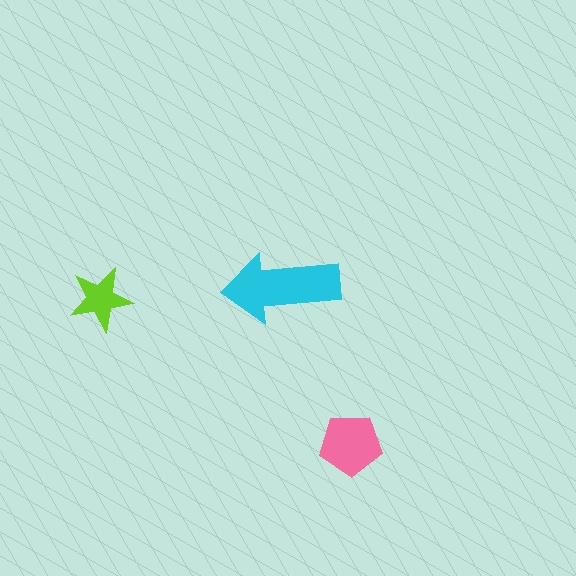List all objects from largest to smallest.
The cyan arrow, the pink pentagon, the lime star.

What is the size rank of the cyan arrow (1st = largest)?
1st.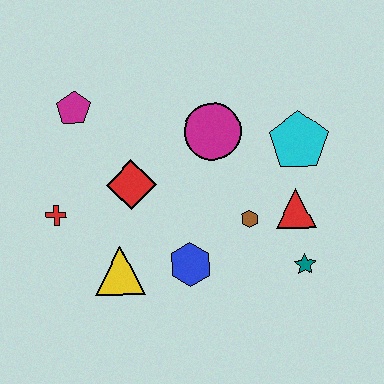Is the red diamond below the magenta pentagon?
Yes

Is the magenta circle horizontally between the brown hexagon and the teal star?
No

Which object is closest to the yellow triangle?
The blue hexagon is closest to the yellow triangle.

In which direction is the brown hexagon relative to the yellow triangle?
The brown hexagon is to the right of the yellow triangle.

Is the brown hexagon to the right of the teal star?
No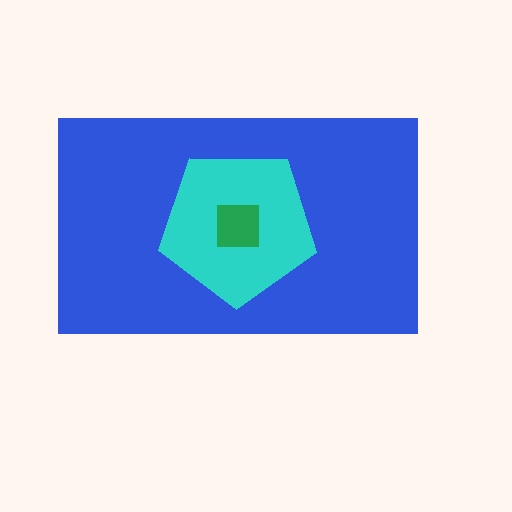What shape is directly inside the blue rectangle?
The cyan pentagon.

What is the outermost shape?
The blue rectangle.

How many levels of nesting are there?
3.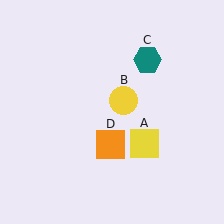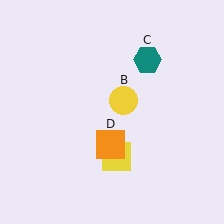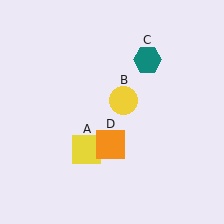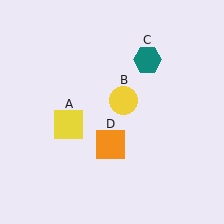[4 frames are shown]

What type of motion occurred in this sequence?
The yellow square (object A) rotated clockwise around the center of the scene.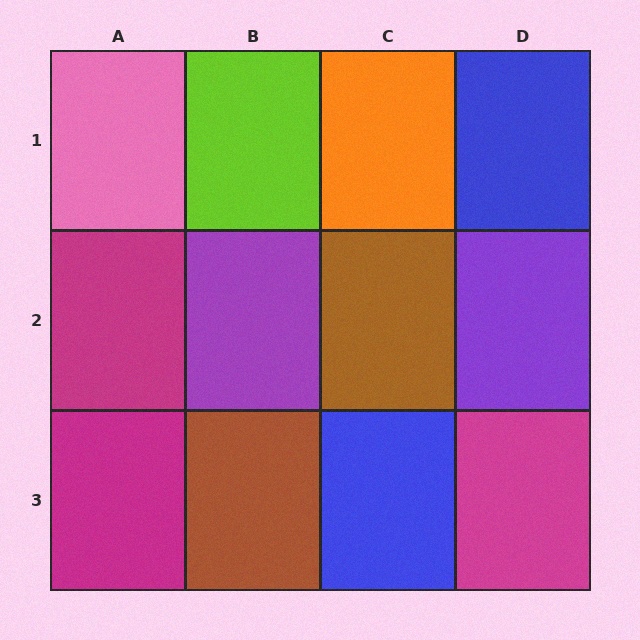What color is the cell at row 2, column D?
Purple.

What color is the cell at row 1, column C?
Orange.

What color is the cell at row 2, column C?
Brown.